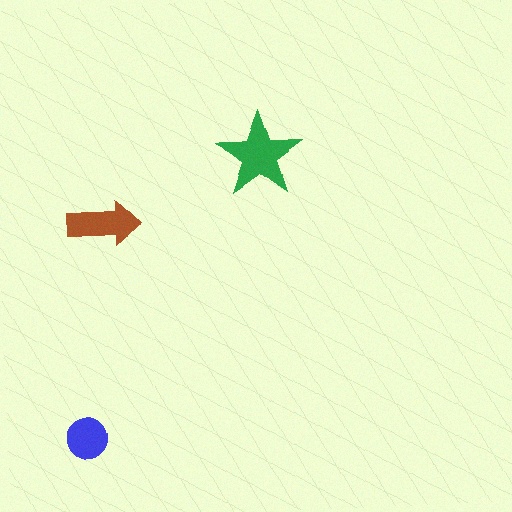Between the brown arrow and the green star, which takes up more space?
The green star.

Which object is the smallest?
The blue circle.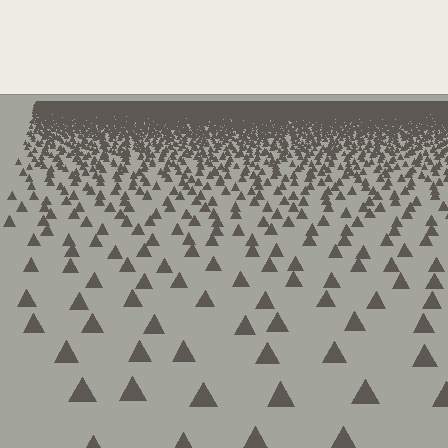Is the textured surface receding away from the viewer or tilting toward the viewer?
The surface is receding away from the viewer. Texture elements get smaller and denser toward the top.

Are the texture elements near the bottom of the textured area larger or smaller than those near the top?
Larger. Near the bottom, elements are closer to the viewer and appear at a bigger on-screen size.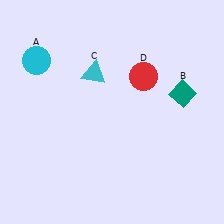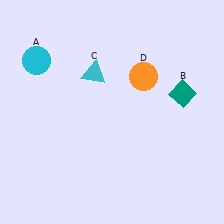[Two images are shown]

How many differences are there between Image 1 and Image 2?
There is 1 difference between the two images.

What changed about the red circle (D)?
In Image 1, D is red. In Image 2, it changed to orange.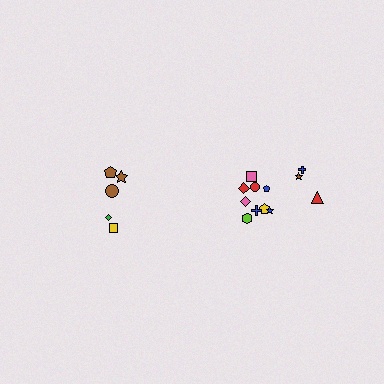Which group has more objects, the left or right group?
The right group.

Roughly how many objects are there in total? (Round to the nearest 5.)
Roughly 20 objects in total.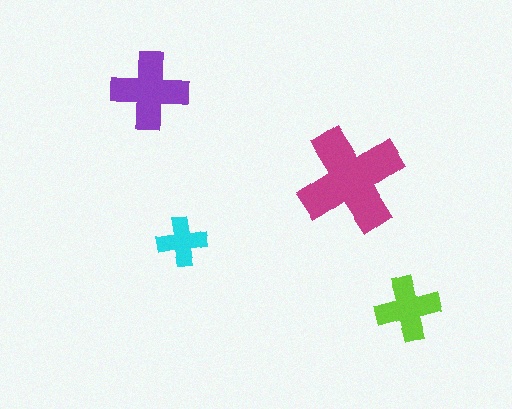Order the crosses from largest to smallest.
the magenta one, the purple one, the lime one, the cyan one.